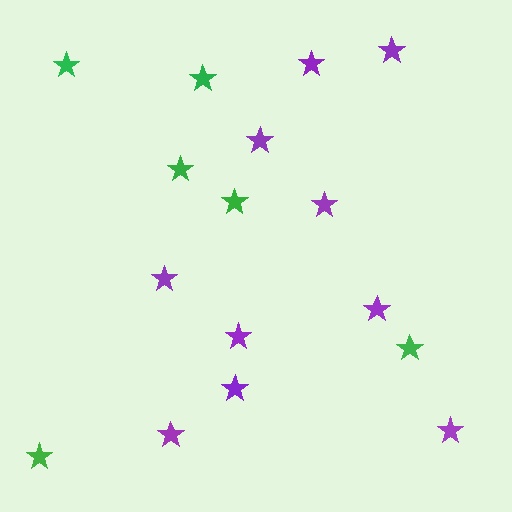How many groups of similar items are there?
There are 2 groups: one group of green stars (6) and one group of purple stars (10).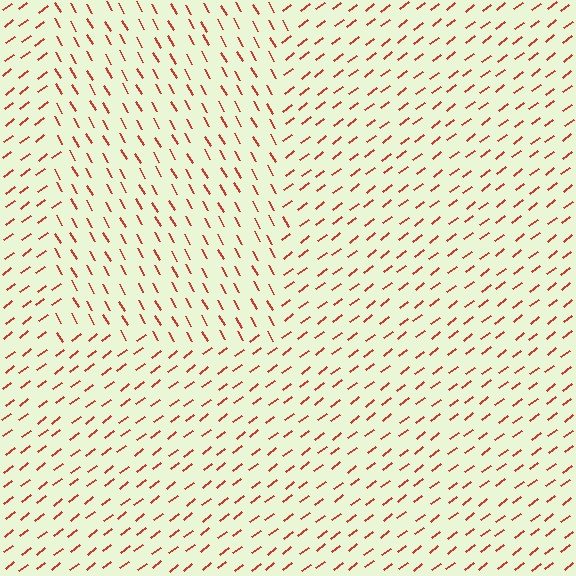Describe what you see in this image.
The image is filled with small red line segments. A rectangle region in the image has lines oriented differently from the surrounding lines, creating a visible texture boundary.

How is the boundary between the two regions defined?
The boundary is defined purely by a change in line orientation (approximately 83 degrees difference). All lines are the same color and thickness.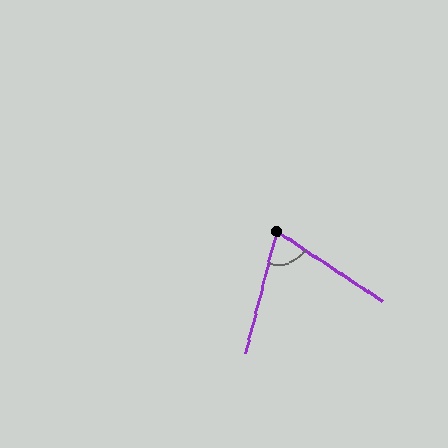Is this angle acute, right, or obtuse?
It is acute.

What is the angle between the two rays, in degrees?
Approximately 71 degrees.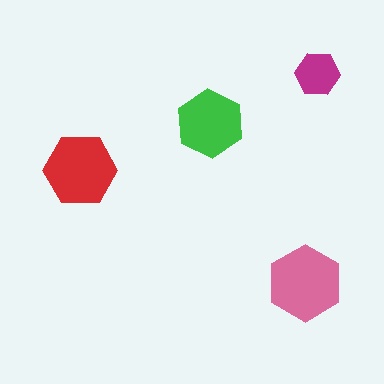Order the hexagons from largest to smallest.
the pink one, the red one, the green one, the magenta one.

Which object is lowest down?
The pink hexagon is bottommost.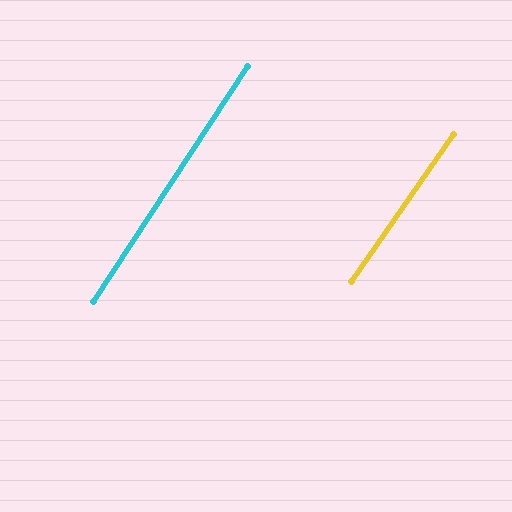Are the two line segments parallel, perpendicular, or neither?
Parallel — their directions differ by only 1.4°.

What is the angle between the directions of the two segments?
Approximately 1 degree.